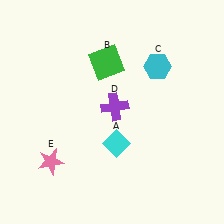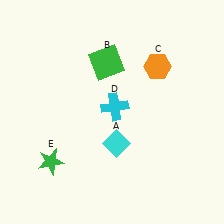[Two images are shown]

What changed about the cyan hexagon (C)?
In Image 1, C is cyan. In Image 2, it changed to orange.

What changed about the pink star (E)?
In Image 1, E is pink. In Image 2, it changed to green.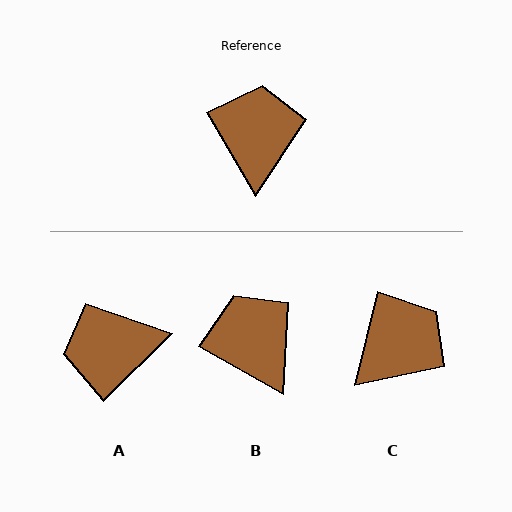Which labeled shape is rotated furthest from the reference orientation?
A, about 104 degrees away.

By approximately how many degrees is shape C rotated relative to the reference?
Approximately 45 degrees clockwise.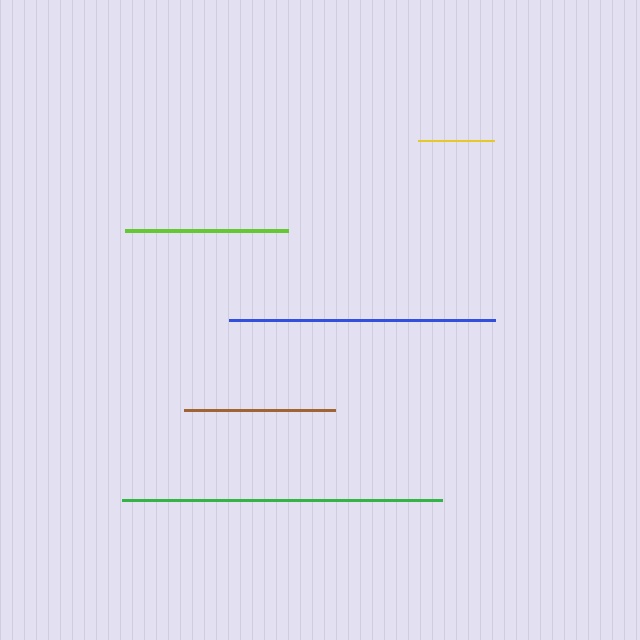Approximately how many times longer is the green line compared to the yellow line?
The green line is approximately 4.2 times the length of the yellow line.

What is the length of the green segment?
The green segment is approximately 320 pixels long.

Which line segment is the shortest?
The yellow line is the shortest at approximately 76 pixels.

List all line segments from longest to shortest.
From longest to shortest: green, blue, lime, brown, yellow.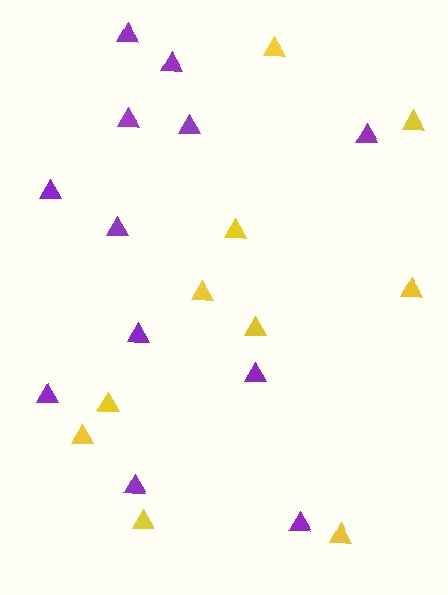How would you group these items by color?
There are 2 groups: one group of purple triangles (12) and one group of yellow triangles (10).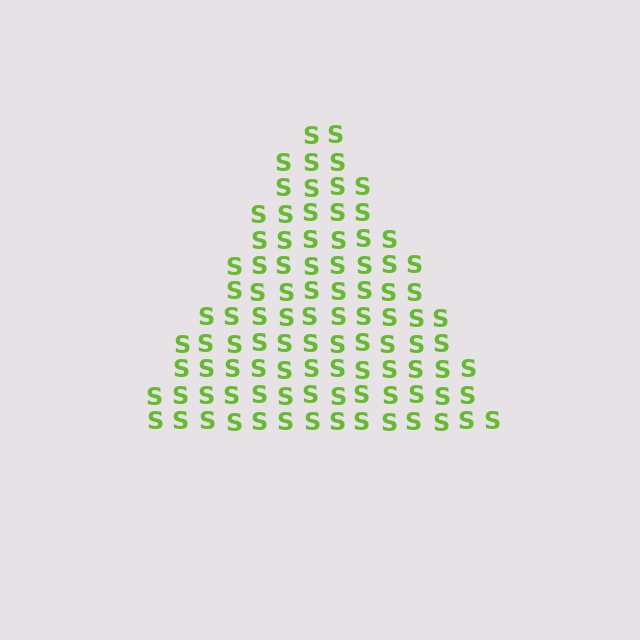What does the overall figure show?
The overall figure shows a triangle.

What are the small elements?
The small elements are letter S's.